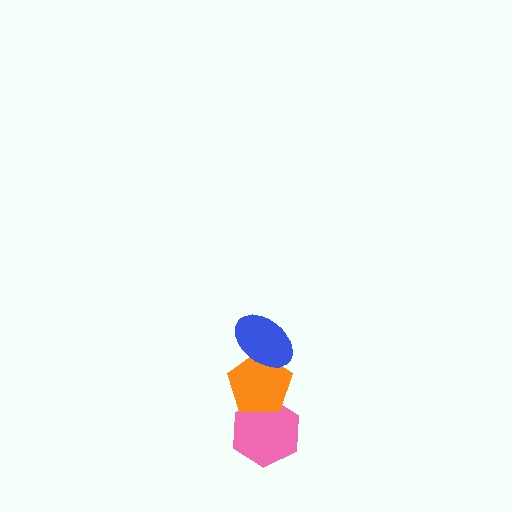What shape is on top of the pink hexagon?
The orange pentagon is on top of the pink hexagon.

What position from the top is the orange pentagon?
The orange pentagon is 2nd from the top.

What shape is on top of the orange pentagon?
The blue ellipse is on top of the orange pentagon.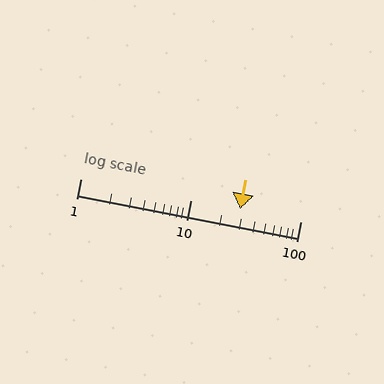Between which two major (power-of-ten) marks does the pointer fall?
The pointer is between 10 and 100.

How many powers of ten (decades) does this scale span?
The scale spans 2 decades, from 1 to 100.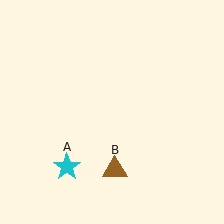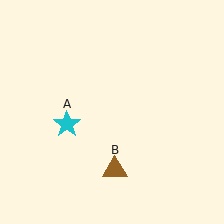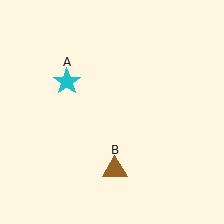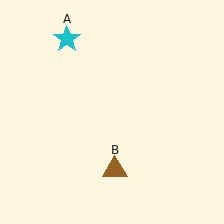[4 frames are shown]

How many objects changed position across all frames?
1 object changed position: cyan star (object A).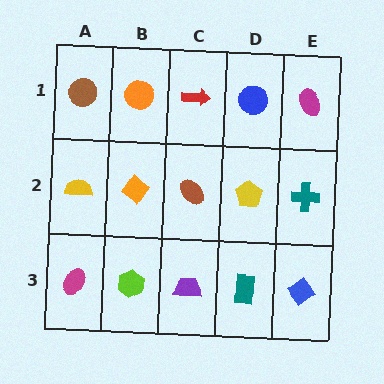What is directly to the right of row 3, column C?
A teal rectangle.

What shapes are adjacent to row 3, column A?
A yellow semicircle (row 2, column A), a lime hexagon (row 3, column B).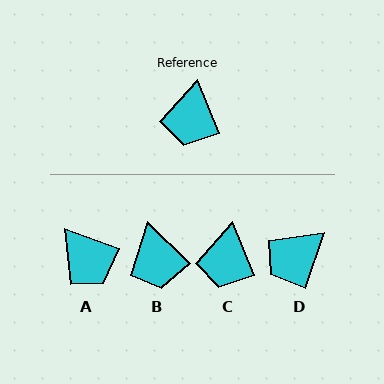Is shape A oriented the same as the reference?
No, it is off by about 47 degrees.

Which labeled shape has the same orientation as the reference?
C.